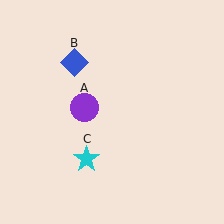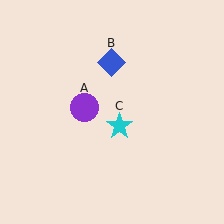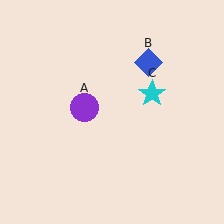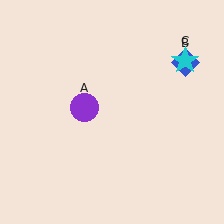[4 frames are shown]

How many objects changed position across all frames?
2 objects changed position: blue diamond (object B), cyan star (object C).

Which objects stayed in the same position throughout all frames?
Purple circle (object A) remained stationary.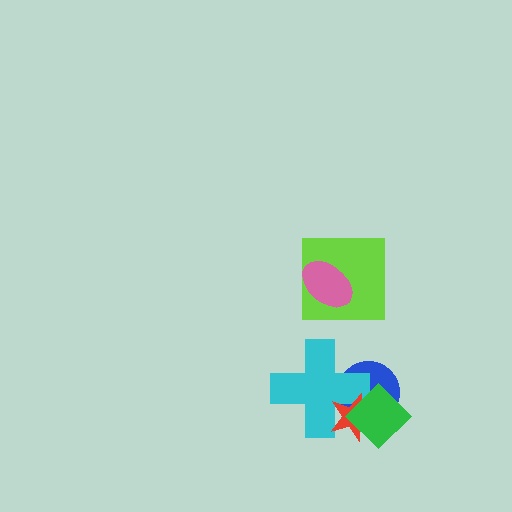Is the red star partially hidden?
Yes, it is partially covered by another shape.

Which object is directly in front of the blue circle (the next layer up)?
The cyan cross is directly in front of the blue circle.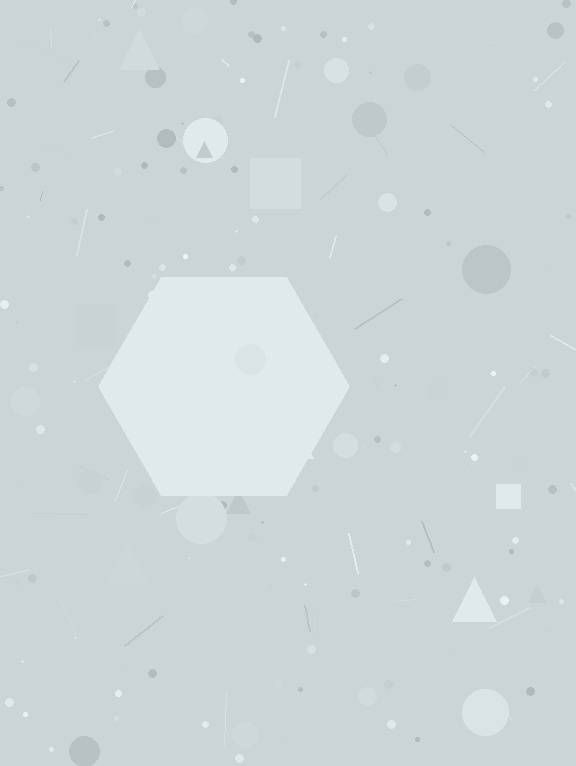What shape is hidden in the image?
A hexagon is hidden in the image.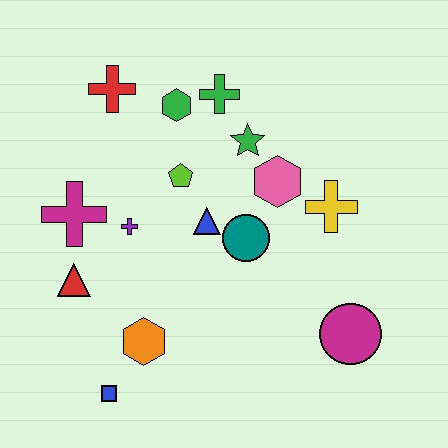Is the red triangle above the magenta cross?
No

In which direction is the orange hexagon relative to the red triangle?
The orange hexagon is to the right of the red triangle.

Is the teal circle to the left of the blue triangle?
No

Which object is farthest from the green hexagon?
The blue square is farthest from the green hexagon.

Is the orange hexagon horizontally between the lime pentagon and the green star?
No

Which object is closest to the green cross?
The green hexagon is closest to the green cross.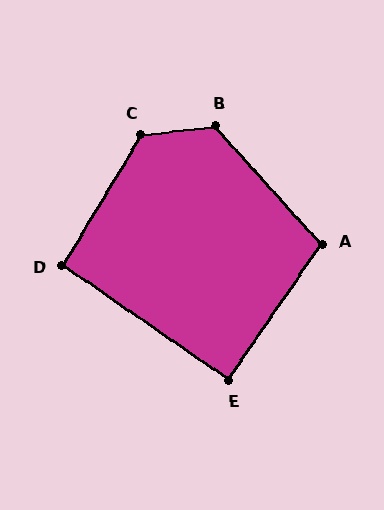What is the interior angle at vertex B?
Approximately 126 degrees (obtuse).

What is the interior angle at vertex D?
Approximately 94 degrees (approximately right).